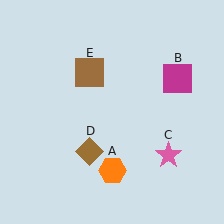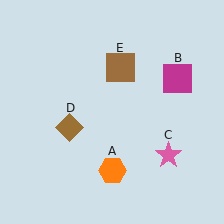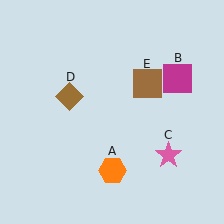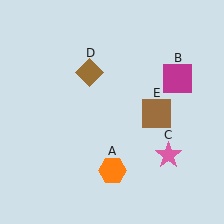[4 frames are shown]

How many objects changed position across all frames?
2 objects changed position: brown diamond (object D), brown square (object E).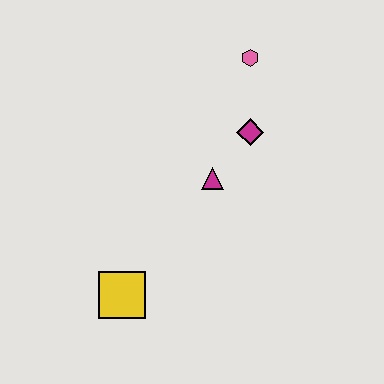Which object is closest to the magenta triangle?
The magenta diamond is closest to the magenta triangle.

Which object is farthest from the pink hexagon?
The yellow square is farthest from the pink hexagon.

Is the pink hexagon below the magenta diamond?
No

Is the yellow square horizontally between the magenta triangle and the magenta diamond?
No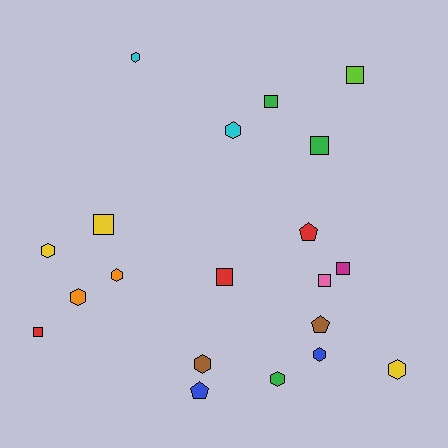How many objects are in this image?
There are 20 objects.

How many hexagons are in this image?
There are 9 hexagons.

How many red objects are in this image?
There are 3 red objects.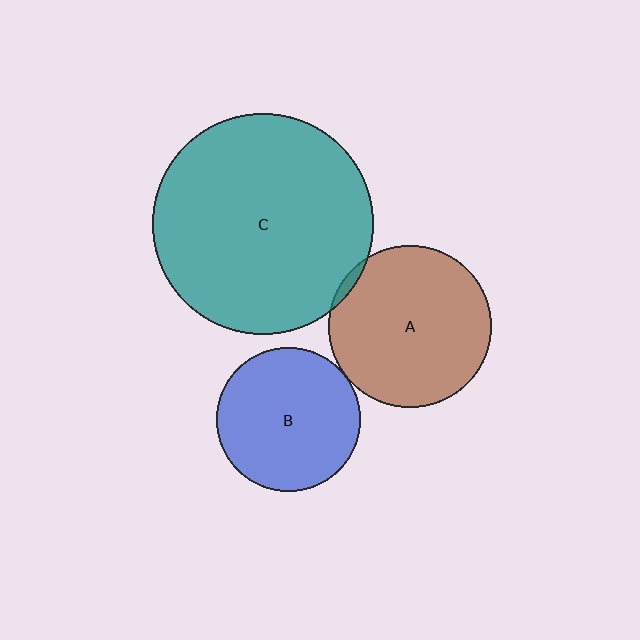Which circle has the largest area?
Circle C (teal).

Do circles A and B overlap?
Yes.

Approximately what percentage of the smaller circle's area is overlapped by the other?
Approximately 5%.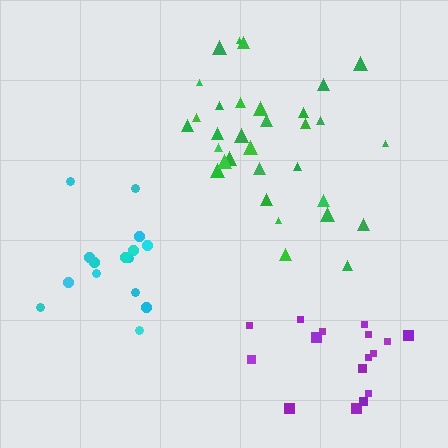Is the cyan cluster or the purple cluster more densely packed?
Purple.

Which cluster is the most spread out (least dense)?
Cyan.